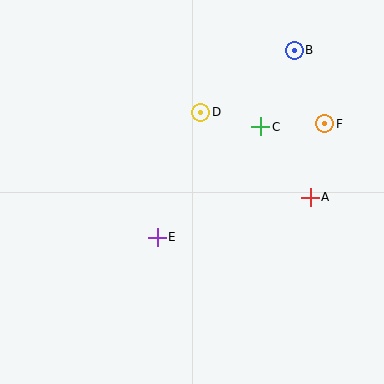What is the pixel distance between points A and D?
The distance between A and D is 139 pixels.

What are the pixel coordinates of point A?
Point A is at (310, 197).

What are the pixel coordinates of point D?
Point D is at (201, 112).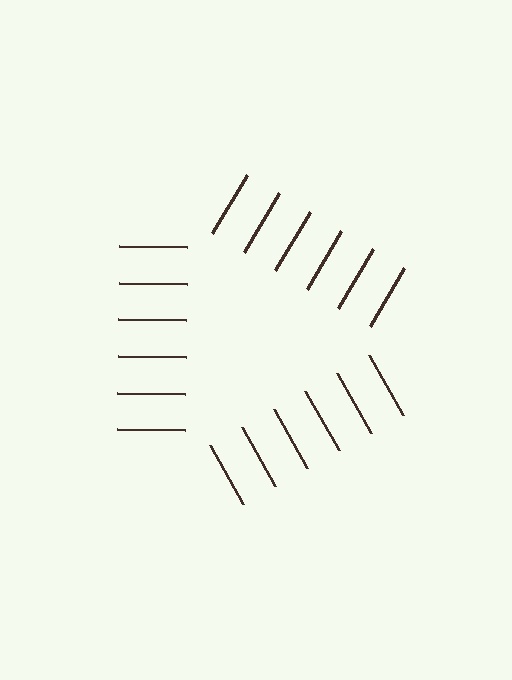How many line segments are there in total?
18 — 6 along each of the 3 edges.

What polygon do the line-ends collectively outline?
An illusory triangle — the line segments terminate on its edges but no continuous stroke is drawn.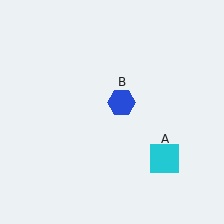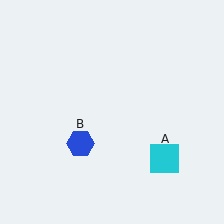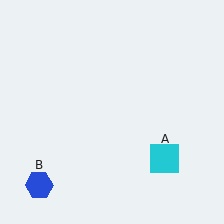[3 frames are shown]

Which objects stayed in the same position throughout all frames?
Cyan square (object A) remained stationary.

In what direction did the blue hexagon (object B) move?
The blue hexagon (object B) moved down and to the left.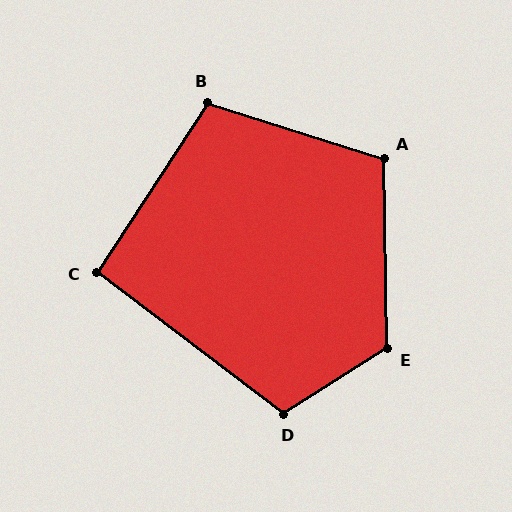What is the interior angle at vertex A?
Approximately 109 degrees (obtuse).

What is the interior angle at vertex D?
Approximately 111 degrees (obtuse).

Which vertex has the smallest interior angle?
C, at approximately 94 degrees.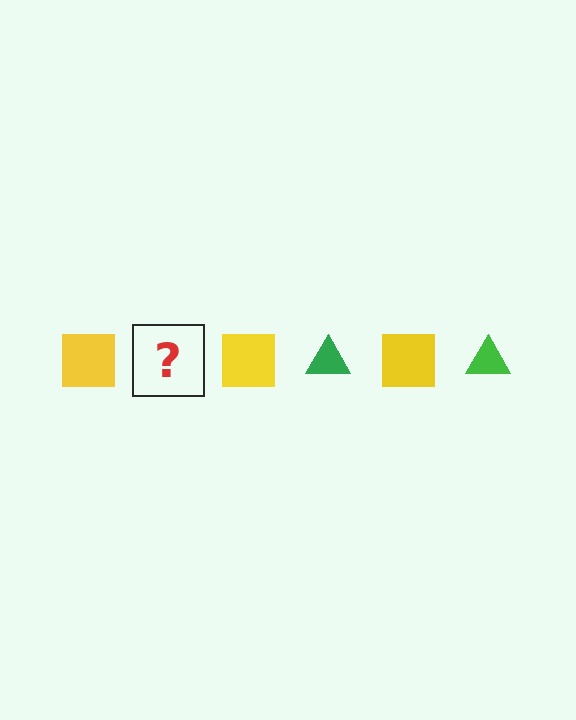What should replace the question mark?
The question mark should be replaced with a green triangle.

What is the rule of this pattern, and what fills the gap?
The rule is that the pattern alternates between yellow square and green triangle. The gap should be filled with a green triangle.